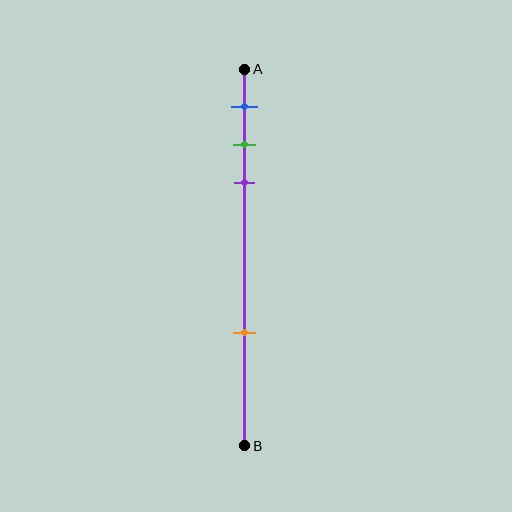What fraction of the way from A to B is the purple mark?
The purple mark is approximately 30% (0.3) of the way from A to B.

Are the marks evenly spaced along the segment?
No, the marks are not evenly spaced.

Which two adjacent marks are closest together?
The green and purple marks are the closest adjacent pair.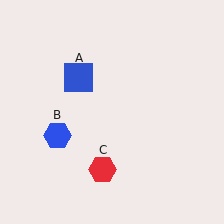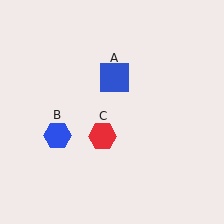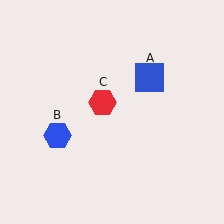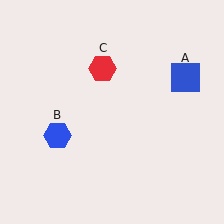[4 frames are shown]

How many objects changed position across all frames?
2 objects changed position: blue square (object A), red hexagon (object C).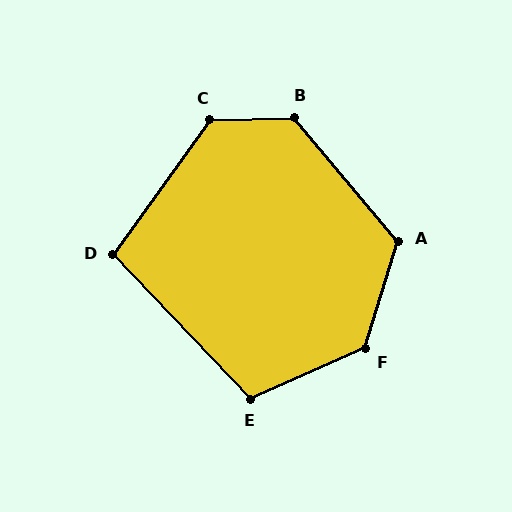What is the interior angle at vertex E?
Approximately 110 degrees (obtuse).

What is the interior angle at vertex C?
Approximately 128 degrees (obtuse).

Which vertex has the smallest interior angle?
D, at approximately 100 degrees.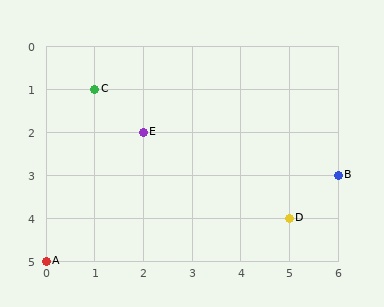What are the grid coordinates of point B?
Point B is at grid coordinates (6, 3).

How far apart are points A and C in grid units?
Points A and C are 1 column and 4 rows apart (about 4.1 grid units diagonally).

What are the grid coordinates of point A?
Point A is at grid coordinates (0, 5).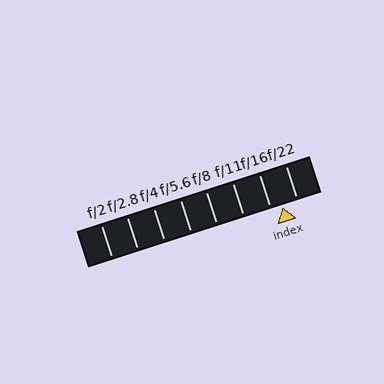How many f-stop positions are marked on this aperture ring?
There are 8 f-stop positions marked.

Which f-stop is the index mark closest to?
The index mark is closest to f/16.